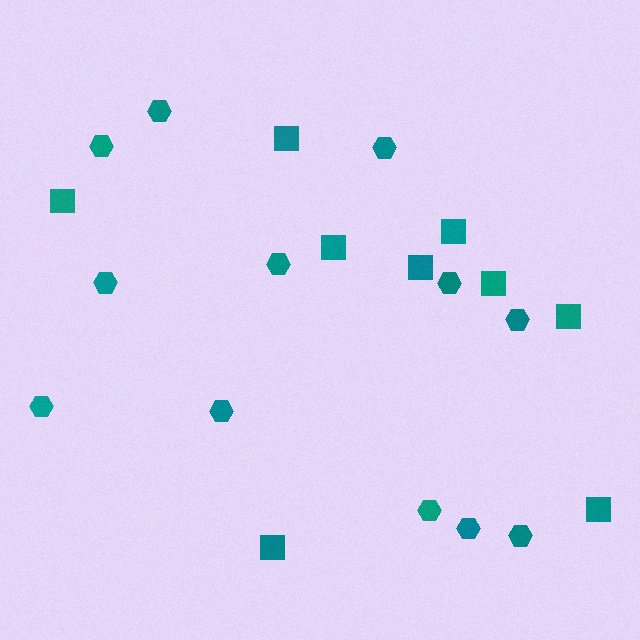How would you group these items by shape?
There are 2 groups: one group of squares (9) and one group of hexagons (12).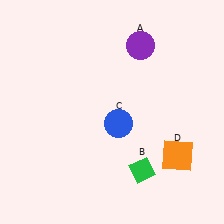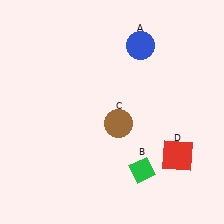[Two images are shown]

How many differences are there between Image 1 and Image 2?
There are 3 differences between the two images.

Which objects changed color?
A changed from purple to blue. C changed from blue to brown. D changed from orange to red.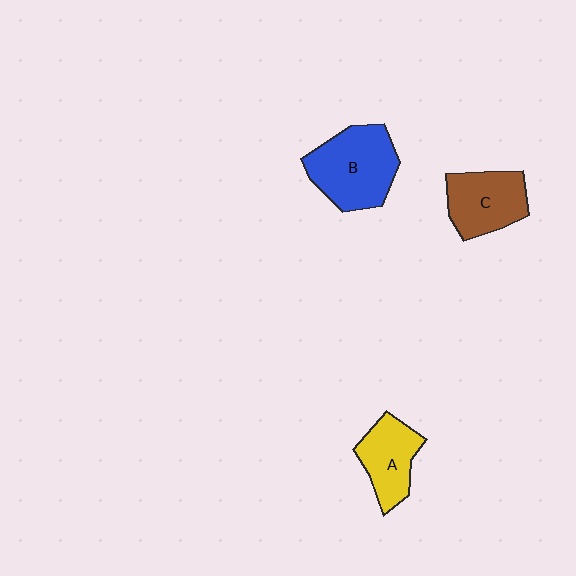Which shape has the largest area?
Shape B (blue).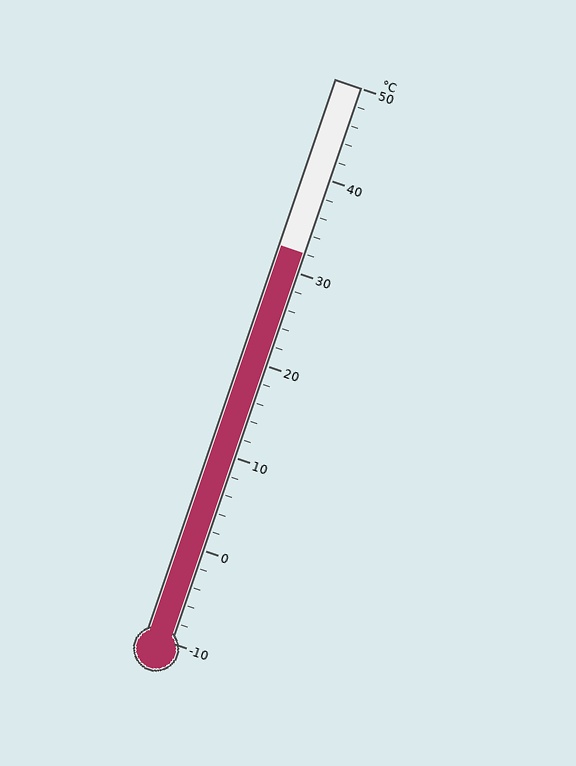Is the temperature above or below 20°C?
The temperature is above 20°C.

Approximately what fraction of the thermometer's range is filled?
The thermometer is filled to approximately 70% of its range.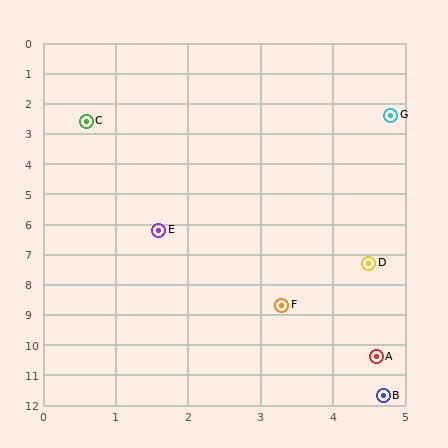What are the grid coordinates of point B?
Point B is at approximately (4.7, 11.7).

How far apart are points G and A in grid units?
Points G and A are about 8.0 grid units apart.